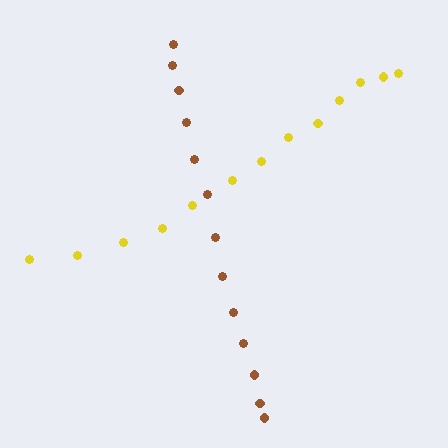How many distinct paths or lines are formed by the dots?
There are 2 distinct paths.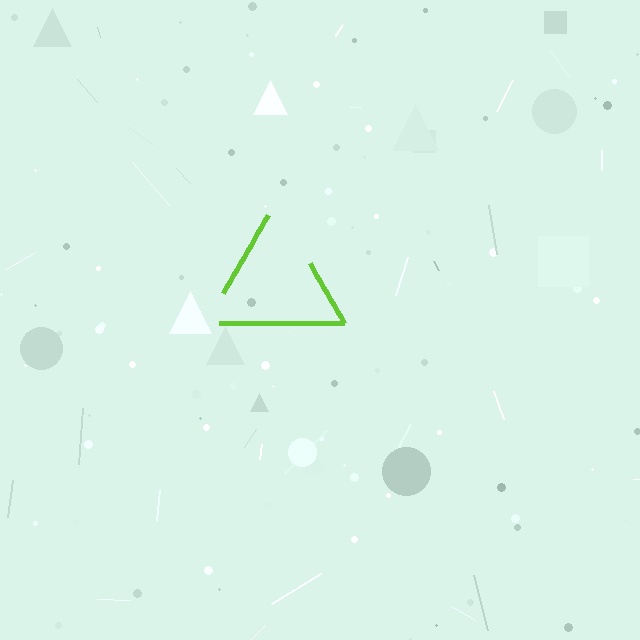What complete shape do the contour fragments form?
The contour fragments form a triangle.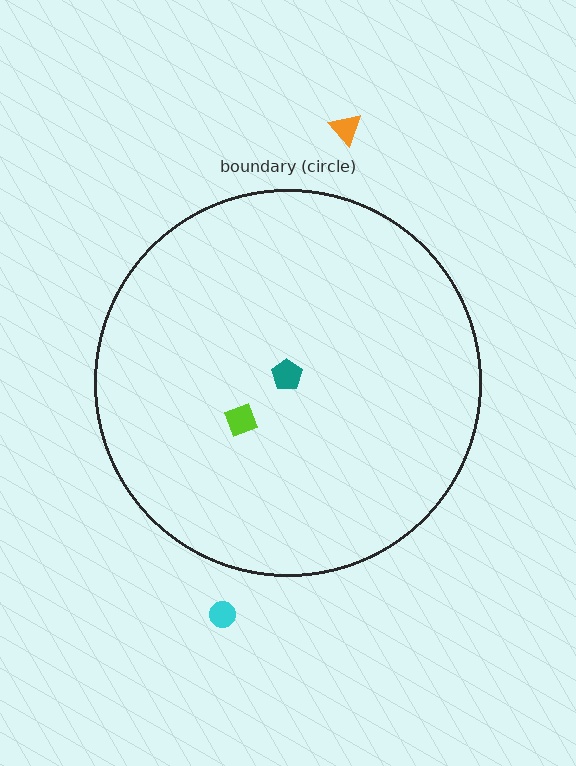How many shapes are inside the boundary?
2 inside, 2 outside.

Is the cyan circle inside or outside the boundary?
Outside.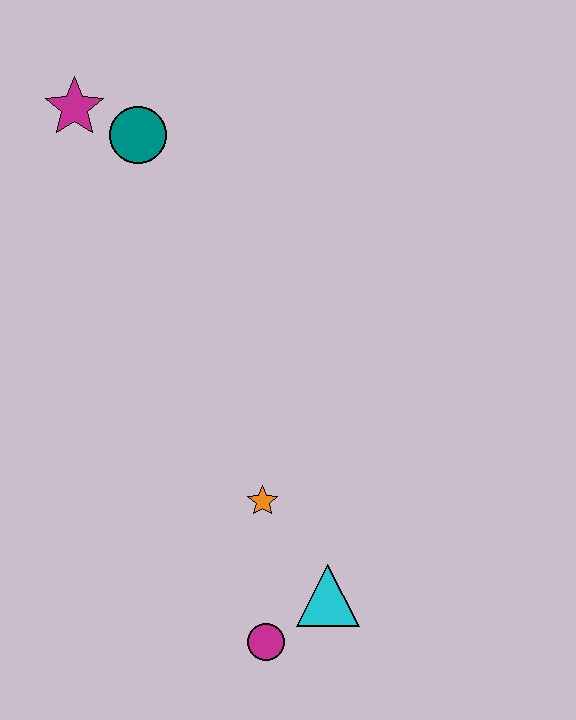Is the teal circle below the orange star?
No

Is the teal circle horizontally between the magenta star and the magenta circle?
Yes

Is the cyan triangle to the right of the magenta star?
Yes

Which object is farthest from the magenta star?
The magenta circle is farthest from the magenta star.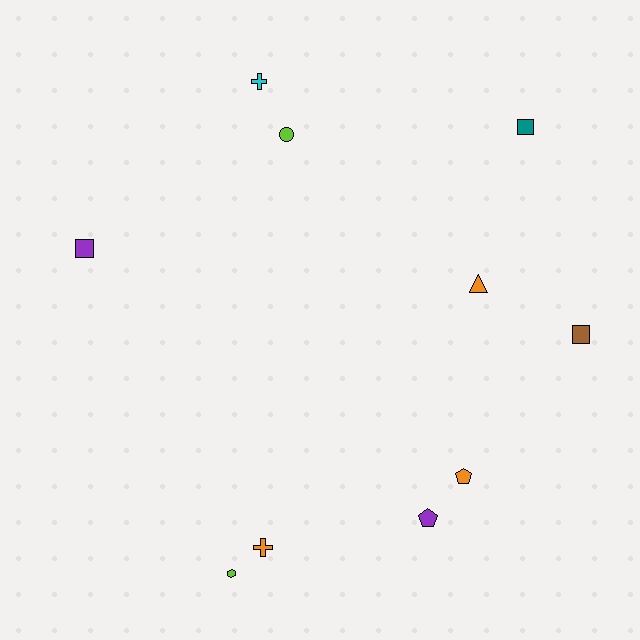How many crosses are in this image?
There are 2 crosses.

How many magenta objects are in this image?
There are no magenta objects.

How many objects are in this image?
There are 10 objects.